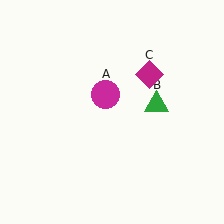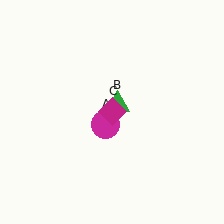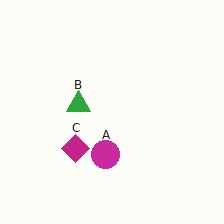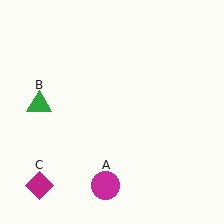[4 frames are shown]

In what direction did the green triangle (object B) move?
The green triangle (object B) moved left.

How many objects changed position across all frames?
3 objects changed position: magenta circle (object A), green triangle (object B), magenta diamond (object C).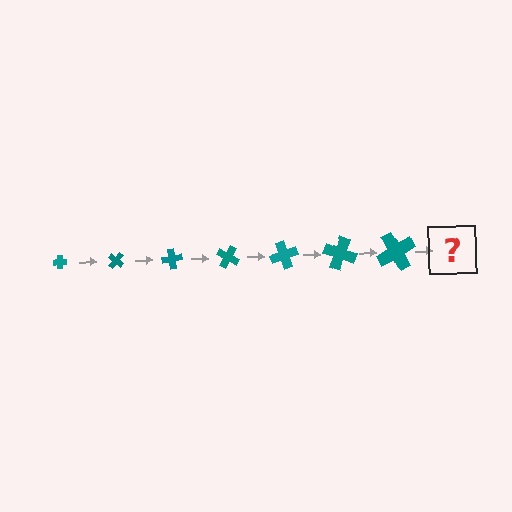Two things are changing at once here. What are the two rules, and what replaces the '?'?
The two rules are that the cross grows larger each step and it rotates 40 degrees each step. The '?' should be a cross, larger than the previous one and rotated 280 degrees from the start.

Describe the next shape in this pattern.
It should be a cross, larger than the previous one and rotated 280 degrees from the start.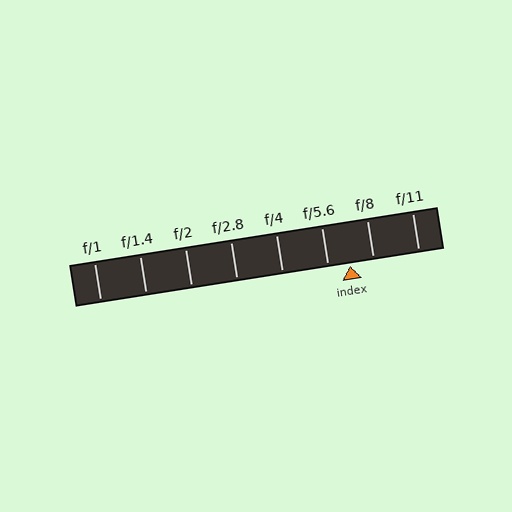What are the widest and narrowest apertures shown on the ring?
The widest aperture shown is f/1 and the narrowest is f/11.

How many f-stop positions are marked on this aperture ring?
There are 8 f-stop positions marked.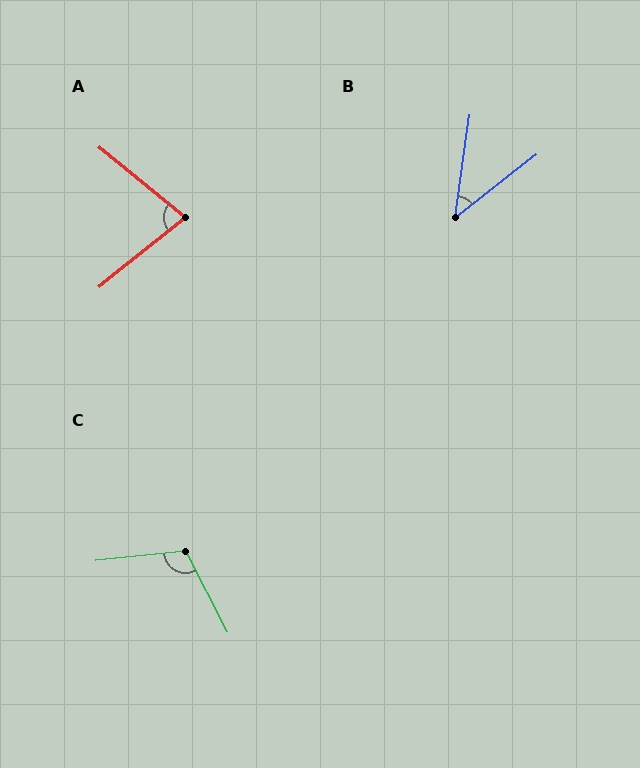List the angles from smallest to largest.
B (44°), A (78°), C (112°).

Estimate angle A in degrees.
Approximately 78 degrees.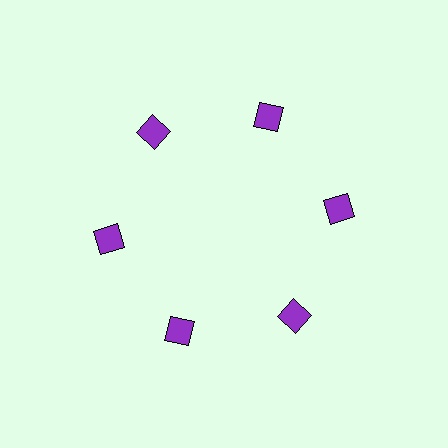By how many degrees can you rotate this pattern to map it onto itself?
The pattern maps onto itself every 60 degrees of rotation.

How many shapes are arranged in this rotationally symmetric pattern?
There are 6 shapes, arranged in 6 groups of 1.